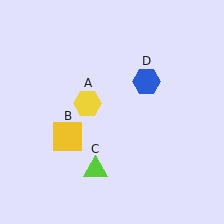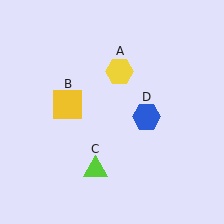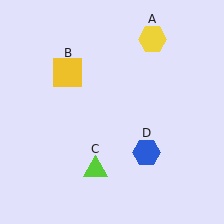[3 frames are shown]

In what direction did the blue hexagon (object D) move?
The blue hexagon (object D) moved down.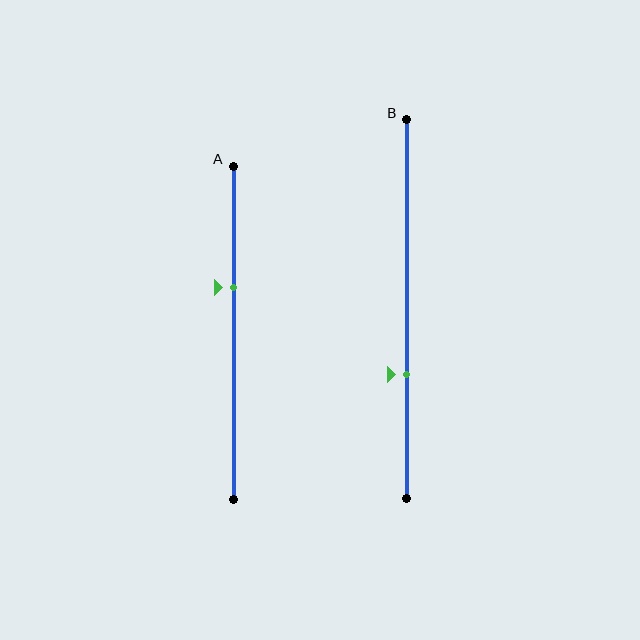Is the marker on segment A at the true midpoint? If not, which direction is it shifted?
No, the marker on segment A is shifted upward by about 14% of the segment length.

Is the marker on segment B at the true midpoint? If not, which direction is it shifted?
No, the marker on segment B is shifted downward by about 17% of the segment length.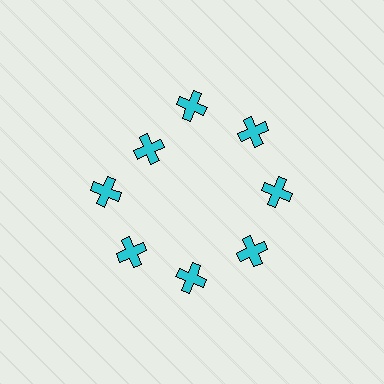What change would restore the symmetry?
The symmetry would be restored by moving it outward, back onto the ring so that all 8 crosses sit at equal angles and equal distance from the center.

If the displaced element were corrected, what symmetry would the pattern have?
It would have 8-fold rotational symmetry — the pattern would map onto itself every 45 degrees.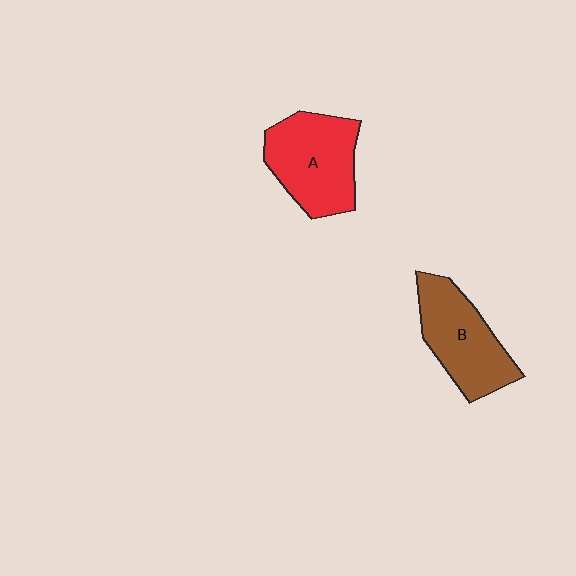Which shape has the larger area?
Shape A (red).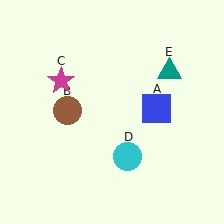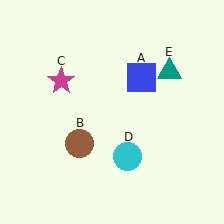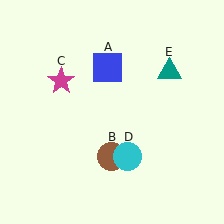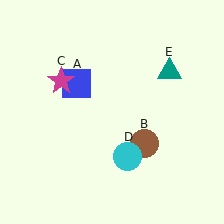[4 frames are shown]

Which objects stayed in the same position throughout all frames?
Magenta star (object C) and cyan circle (object D) and teal triangle (object E) remained stationary.